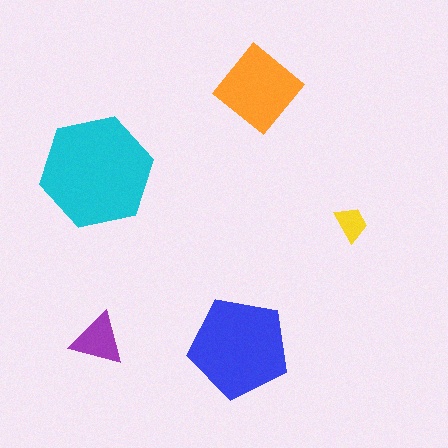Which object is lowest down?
The blue pentagon is bottommost.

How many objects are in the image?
There are 5 objects in the image.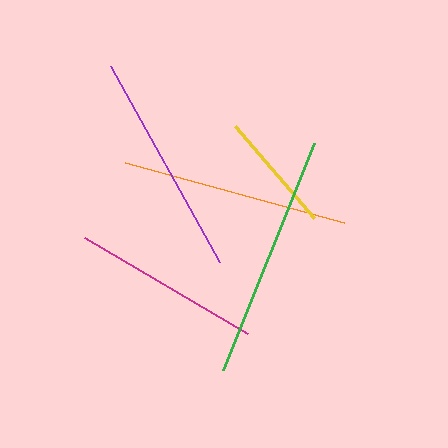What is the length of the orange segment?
The orange segment is approximately 227 pixels long.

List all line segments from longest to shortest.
From longest to shortest: green, orange, purple, magenta, yellow.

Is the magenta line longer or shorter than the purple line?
The purple line is longer than the magenta line.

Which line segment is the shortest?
The yellow line is the shortest at approximately 121 pixels.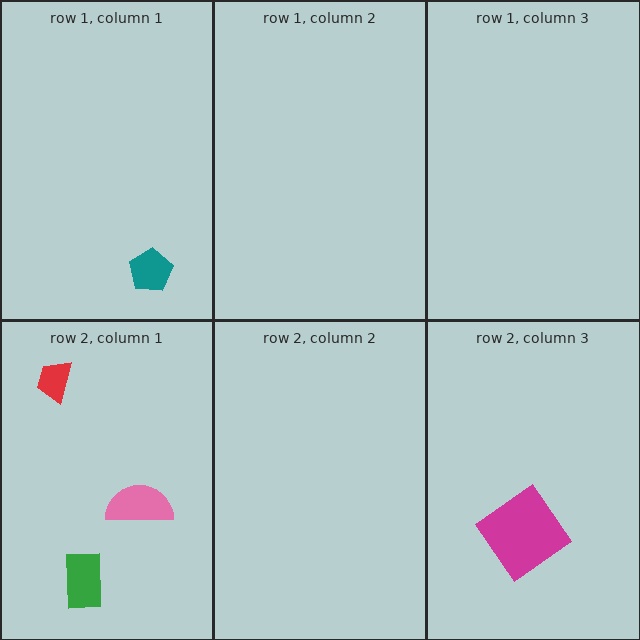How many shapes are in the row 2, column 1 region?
3.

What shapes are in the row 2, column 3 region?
The magenta diamond.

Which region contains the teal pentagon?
The row 1, column 1 region.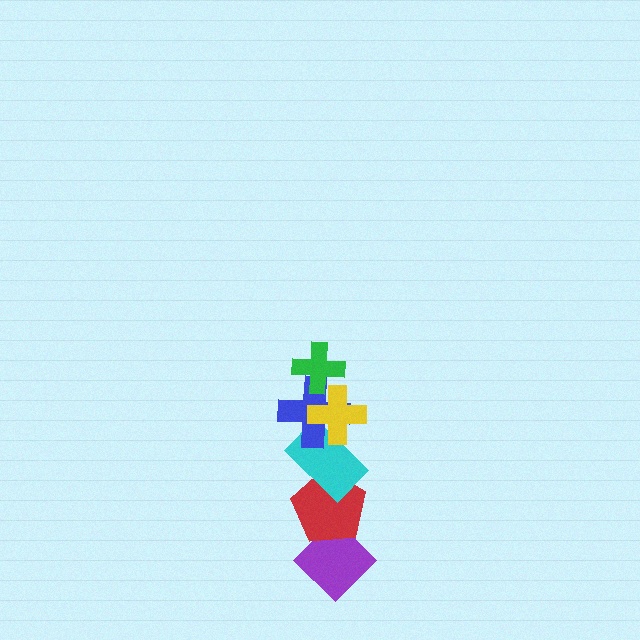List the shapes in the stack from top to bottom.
From top to bottom: the green cross, the yellow cross, the blue cross, the cyan rectangle, the red pentagon, the purple diamond.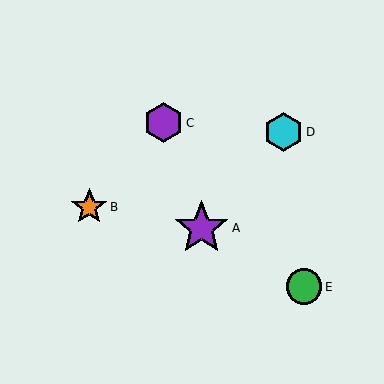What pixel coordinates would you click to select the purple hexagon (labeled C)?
Click at (163, 123) to select the purple hexagon C.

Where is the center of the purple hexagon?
The center of the purple hexagon is at (163, 123).